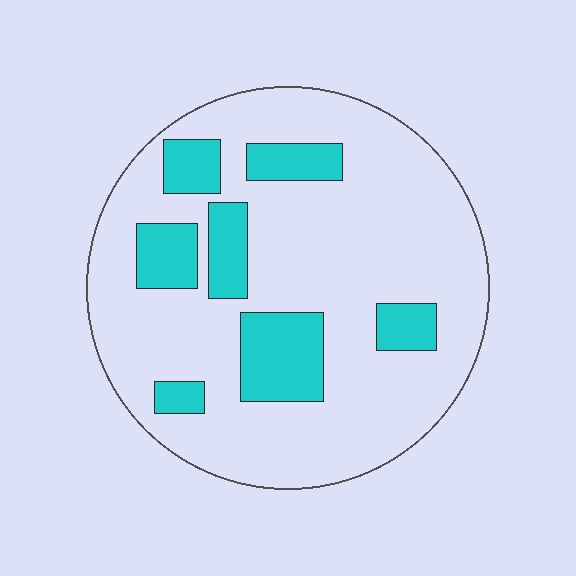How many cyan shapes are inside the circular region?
7.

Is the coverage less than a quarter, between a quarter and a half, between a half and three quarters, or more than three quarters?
Less than a quarter.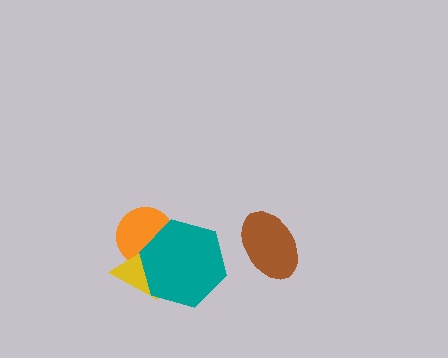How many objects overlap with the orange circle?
2 objects overlap with the orange circle.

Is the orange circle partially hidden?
Yes, it is partially covered by another shape.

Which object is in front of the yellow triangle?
The teal hexagon is in front of the yellow triangle.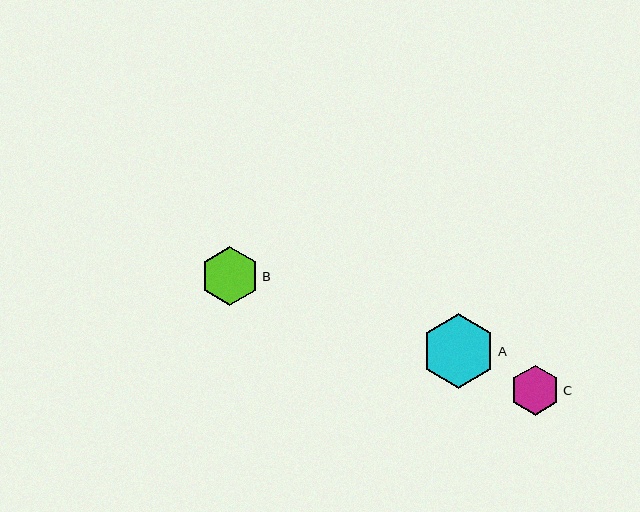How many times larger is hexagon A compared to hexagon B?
Hexagon A is approximately 1.3 times the size of hexagon B.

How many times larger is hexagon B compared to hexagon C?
Hexagon B is approximately 1.2 times the size of hexagon C.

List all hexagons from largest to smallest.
From largest to smallest: A, B, C.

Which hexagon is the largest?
Hexagon A is the largest with a size of approximately 74 pixels.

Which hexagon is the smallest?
Hexagon C is the smallest with a size of approximately 50 pixels.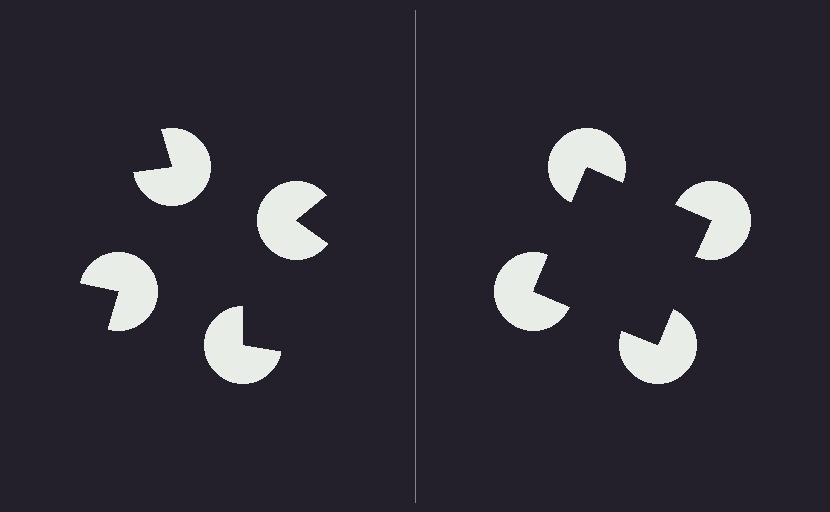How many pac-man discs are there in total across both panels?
8 — 4 on each side.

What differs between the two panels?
The pac-man discs are positioned identically on both sides; only the wedge orientations differ. On the right they align to a square; on the left they are misaligned.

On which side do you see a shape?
An illusory square appears on the right side. On the left side the wedge cuts are rotated, so no coherent shape forms.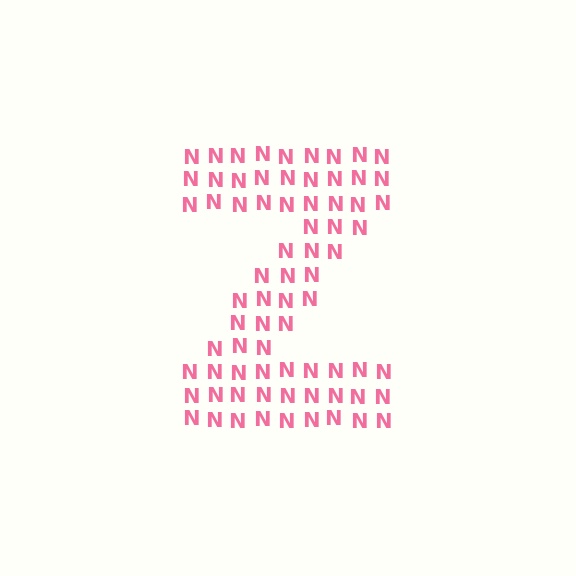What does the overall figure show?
The overall figure shows the letter Z.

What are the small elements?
The small elements are letter N's.